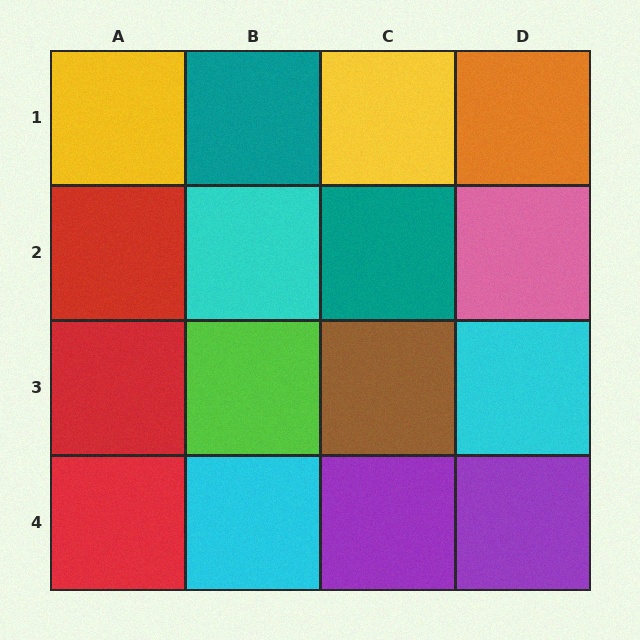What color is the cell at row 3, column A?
Red.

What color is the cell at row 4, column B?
Cyan.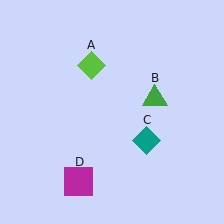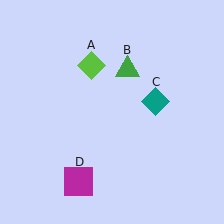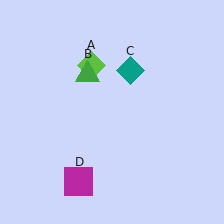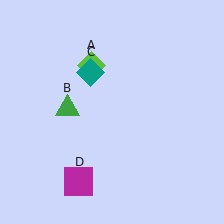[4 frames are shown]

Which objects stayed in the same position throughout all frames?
Lime diamond (object A) and magenta square (object D) remained stationary.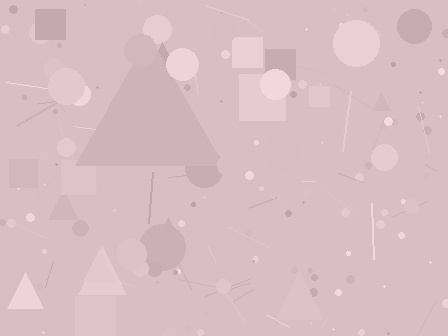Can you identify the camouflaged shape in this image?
The camouflaged shape is a triangle.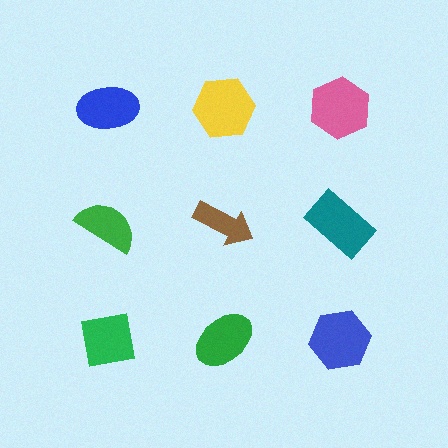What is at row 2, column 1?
A green semicircle.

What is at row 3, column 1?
A green square.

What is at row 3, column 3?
A blue hexagon.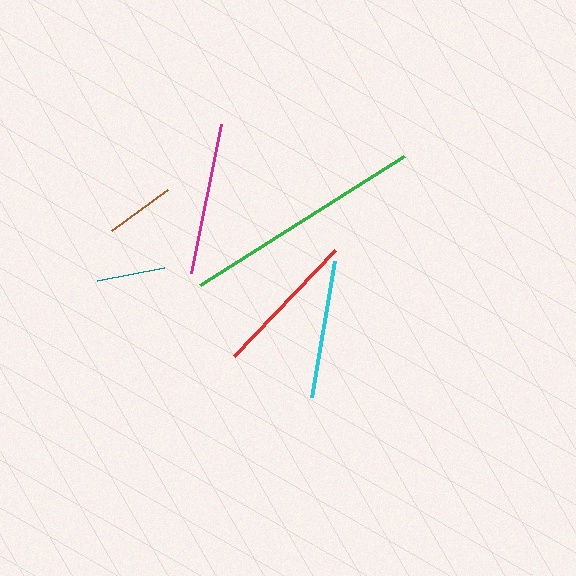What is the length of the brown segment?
The brown segment is approximately 70 pixels long.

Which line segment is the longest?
The green line is the longest at approximately 240 pixels.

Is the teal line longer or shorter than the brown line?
The brown line is longer than the teal line.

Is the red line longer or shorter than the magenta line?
The magenta line is longer than the red line.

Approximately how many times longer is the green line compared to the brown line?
The green line is approximately 3.4 times the length of the brown line.